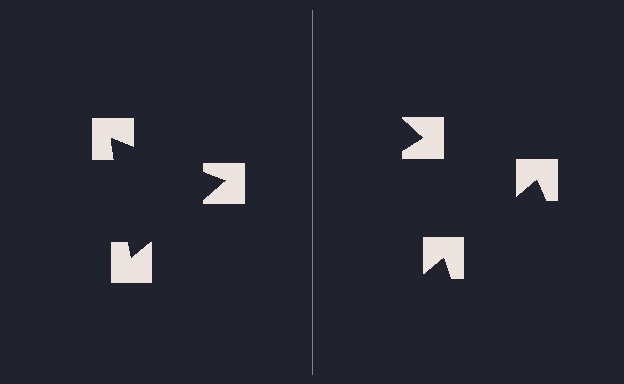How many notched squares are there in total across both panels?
6 — 3 on each side.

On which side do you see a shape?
An illusory triangle appears on the left side. On the right side the wedge cuts are rotated, so no coherent shape forms.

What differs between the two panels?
The notched squares are positioned identically on both sides; only the wedge orientations differ. On the left they align to a triangle; on the right they are misaligned.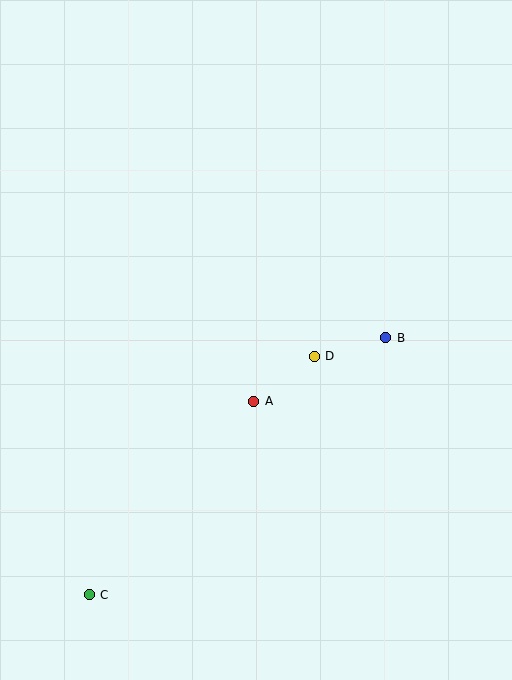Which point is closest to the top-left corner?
Point D is closest to the top-left corner.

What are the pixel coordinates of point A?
Point A is at (254, 401).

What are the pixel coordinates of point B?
Point B is at (386, 338).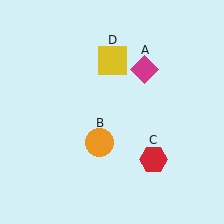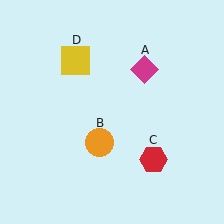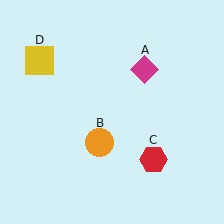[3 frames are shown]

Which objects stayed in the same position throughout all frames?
Magenta diamond (object A) and orange circle (object B) and red hexagon (object C) remained stationary.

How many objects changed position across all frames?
1 object changed position: yellow square (object D).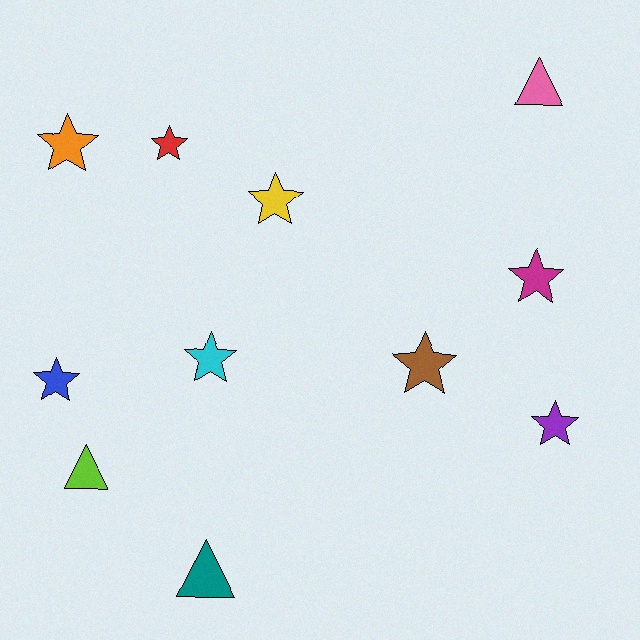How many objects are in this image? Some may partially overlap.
There are 11 objects.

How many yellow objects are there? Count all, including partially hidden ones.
There is 1 yellow object.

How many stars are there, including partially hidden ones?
There are 8 stars.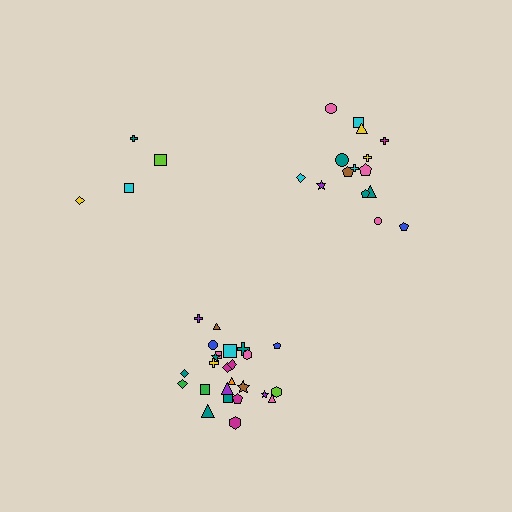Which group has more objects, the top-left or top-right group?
The top-right group.